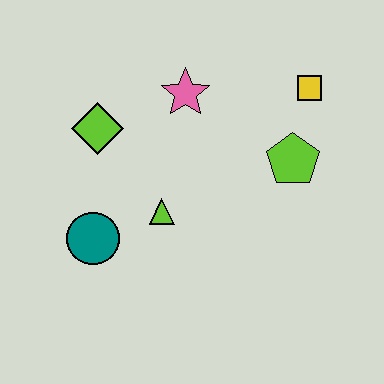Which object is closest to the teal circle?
The lime triangle is closest to the teal circle.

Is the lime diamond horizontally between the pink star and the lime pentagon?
No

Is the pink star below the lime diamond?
No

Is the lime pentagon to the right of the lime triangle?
Yes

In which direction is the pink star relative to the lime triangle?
The pink star is above the lime triangle.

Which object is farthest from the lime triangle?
The yellow square is farthest from the lime triangle.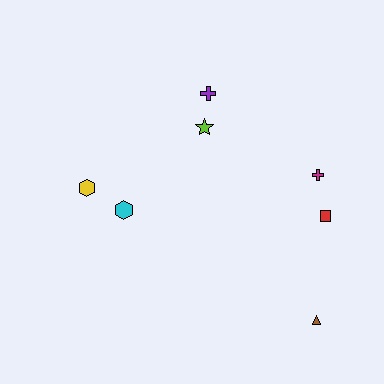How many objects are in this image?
There are 7 objects.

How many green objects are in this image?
There are no green objects.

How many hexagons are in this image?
There are 2 hexagons.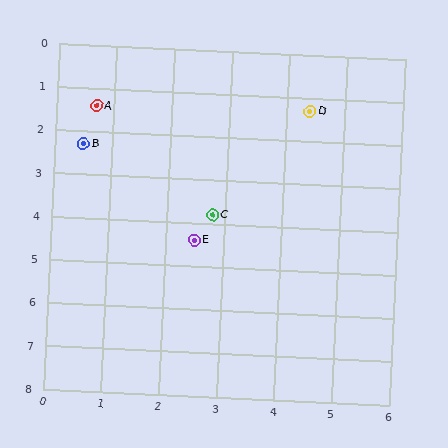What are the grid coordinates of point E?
Point E is at approximately (2.5, 4.4).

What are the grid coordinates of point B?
Point B is at approximately (0.5, 2.3).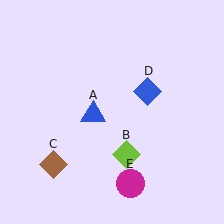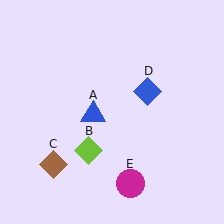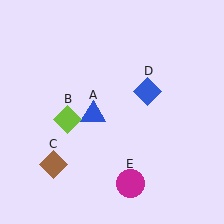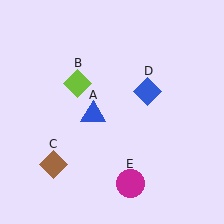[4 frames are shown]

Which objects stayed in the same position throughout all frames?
Blue triangle (object A) and brown diamond (object C) and blue diamond (object D) and magenta circle (object E) remained stationary.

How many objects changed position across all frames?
1 object changed position: lime diamond (object B).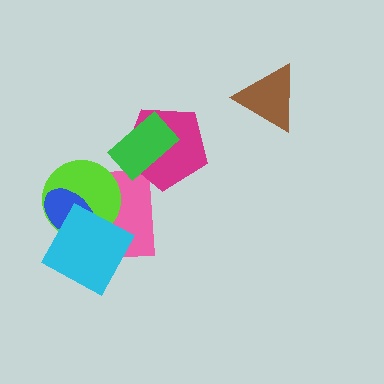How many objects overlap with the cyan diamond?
3 objects overlap with the cyan diamond.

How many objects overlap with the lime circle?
3 objects overlap with the lime circle.